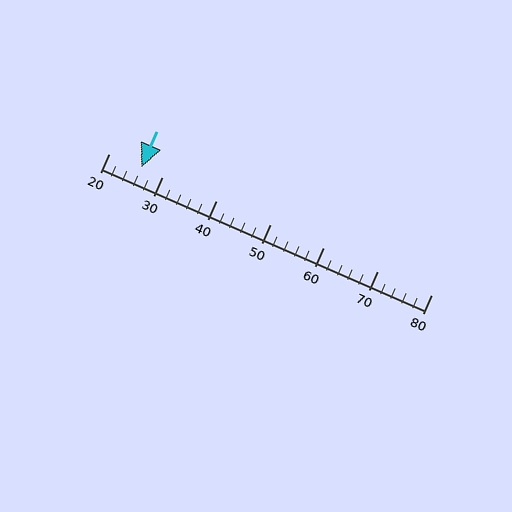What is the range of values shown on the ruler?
The ruler shows values from 20 to 80.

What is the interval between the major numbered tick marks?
The major tick marks are spaced 10 units apart.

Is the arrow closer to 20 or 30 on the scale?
The arrow is closer to 30.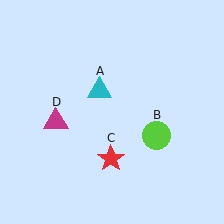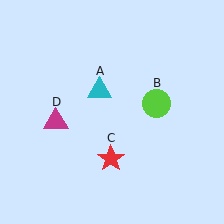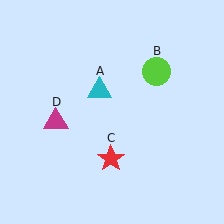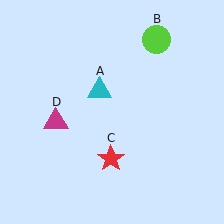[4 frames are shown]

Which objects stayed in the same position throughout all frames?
Cyan triangle (object A) and red star (object C) and magenta triangle (object D) remained stationary.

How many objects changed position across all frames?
1 object changed position: lime circle (object B).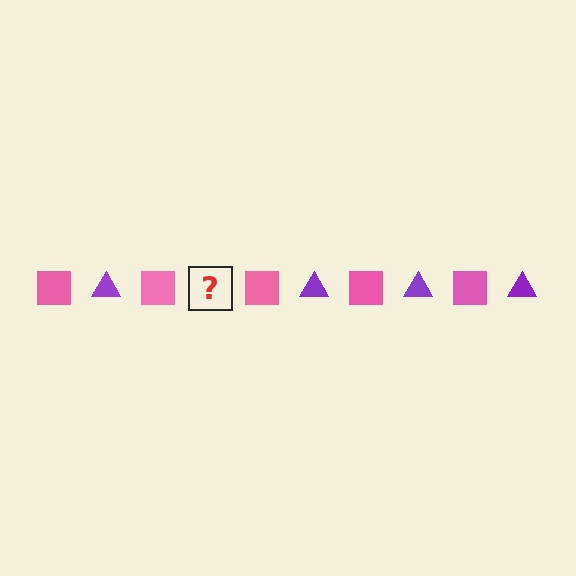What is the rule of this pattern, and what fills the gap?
The rule is that the pattern alternates between pink square and purple triangle. The gap should be filled with a purple triangle.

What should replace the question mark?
The question mark should be replaced with a purple triangle.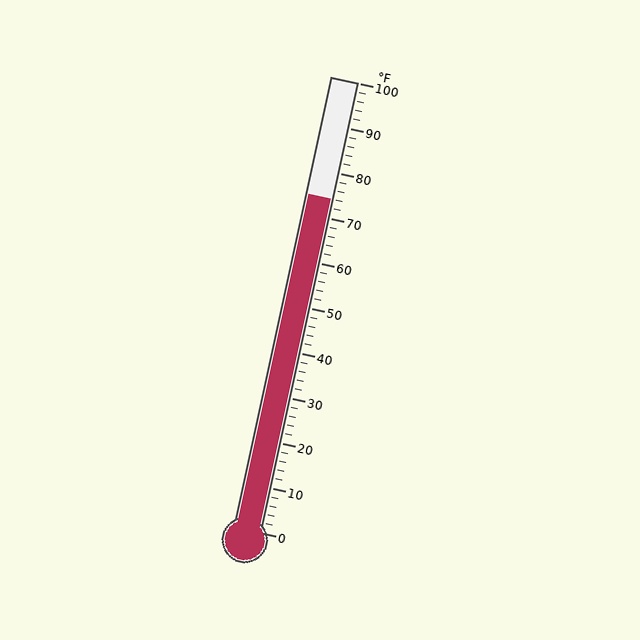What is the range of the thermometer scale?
The thermometer scale ranges from 0°F to 100°F.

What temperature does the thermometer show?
The thermometer shows approximately 74°F.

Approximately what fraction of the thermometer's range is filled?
The thermometer is filled to approximately 75% of its range.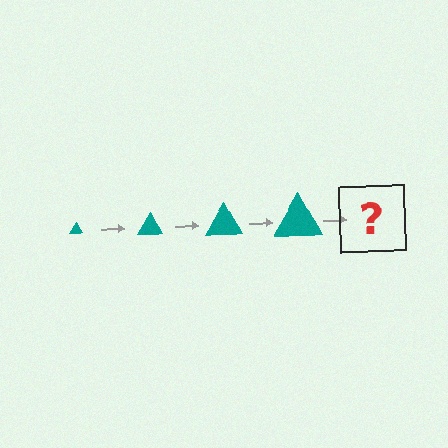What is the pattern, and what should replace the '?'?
The pattern is that the triangle gets progressively larger each step. The '?' should be a teal triangle, larger than the previous one.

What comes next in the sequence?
The next element should be a teal triangle, larger than the previous one.